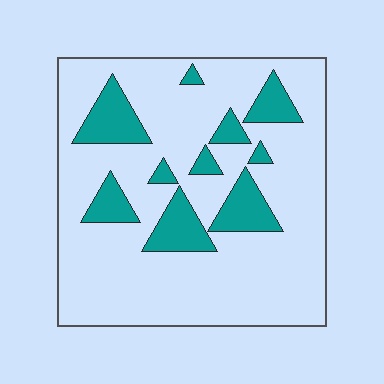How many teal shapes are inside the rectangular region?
10.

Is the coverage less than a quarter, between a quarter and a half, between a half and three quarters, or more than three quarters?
Less than a quarter.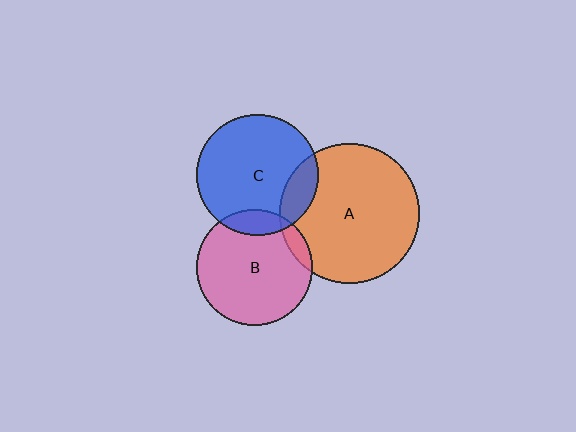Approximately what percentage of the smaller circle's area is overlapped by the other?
Approximately 15%.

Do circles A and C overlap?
Yes.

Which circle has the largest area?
Circle A (orange).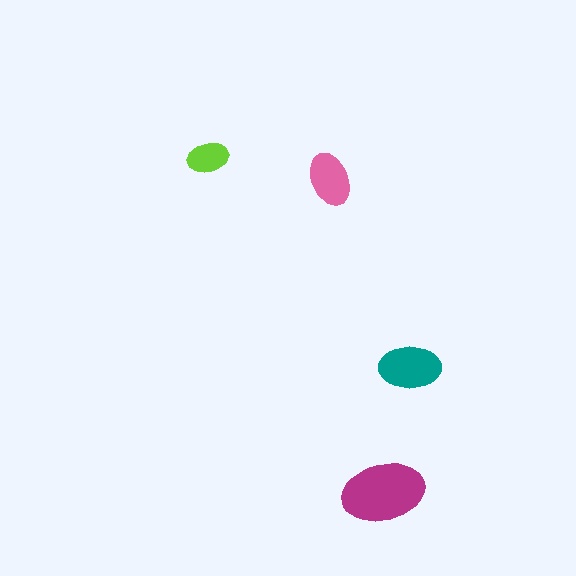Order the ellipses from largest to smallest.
the magenta one, the teal one, the pink one, the lime one.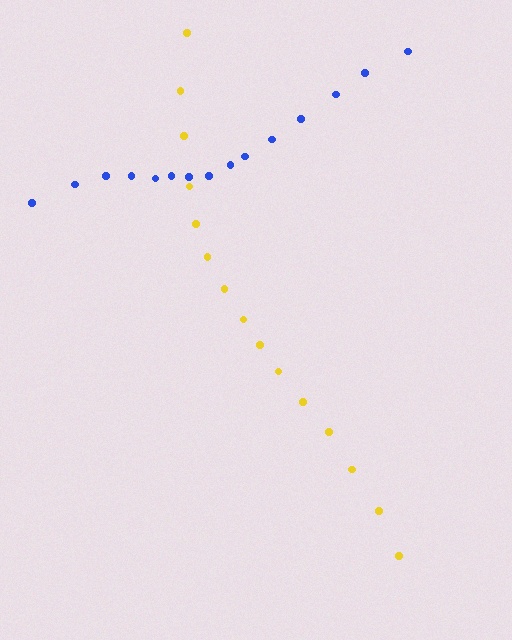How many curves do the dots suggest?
There are 2 distinct paths.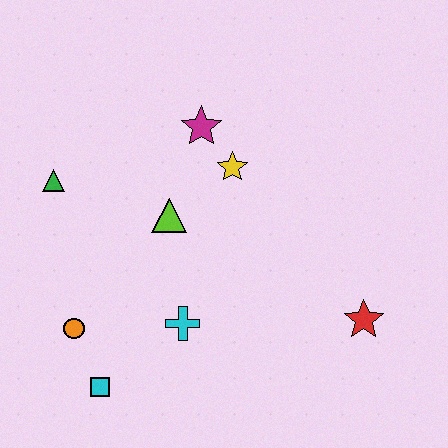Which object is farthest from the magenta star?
The cyan square is farthest from the magenta star.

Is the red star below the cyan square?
No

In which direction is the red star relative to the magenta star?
The red star is below the magenta star.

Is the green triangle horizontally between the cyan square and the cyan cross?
No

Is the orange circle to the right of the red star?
No